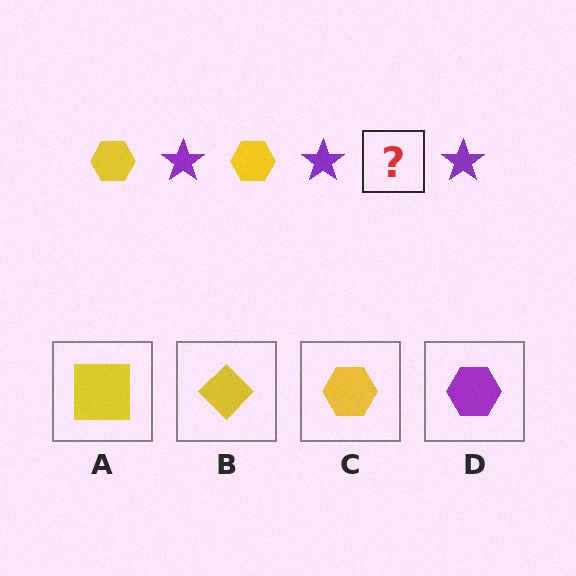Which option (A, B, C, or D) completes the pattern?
C.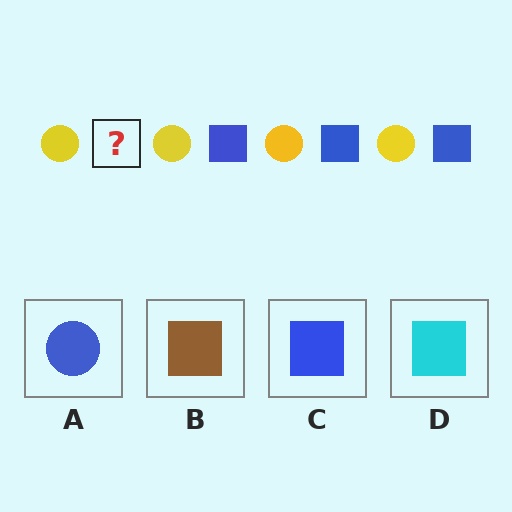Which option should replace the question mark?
Option C.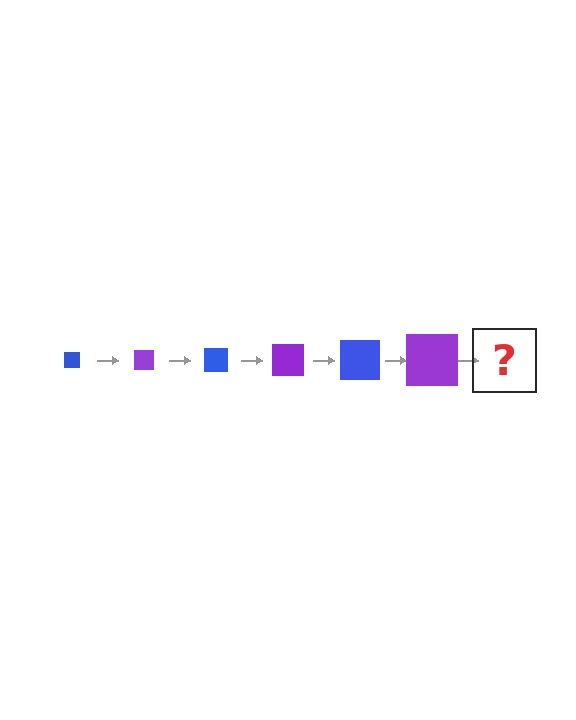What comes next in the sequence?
The next element should be a blue square, larger than the previous one.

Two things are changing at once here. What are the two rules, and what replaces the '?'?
The two rules are that the square grows larger each step and the color cycles through blue and purple. The '?' should be a blue square, larger than the previous one.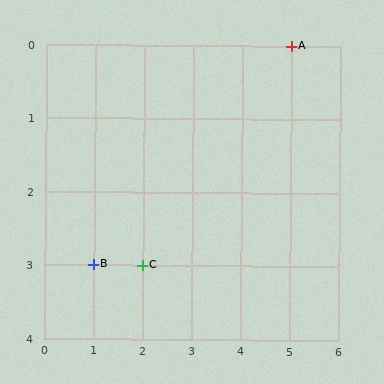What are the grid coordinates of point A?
Point A is at grid coordinates (5, 0).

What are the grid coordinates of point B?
Point B is at grid coordinates (1, 3).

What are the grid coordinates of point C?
Point C is at grid coordinates (2, 3).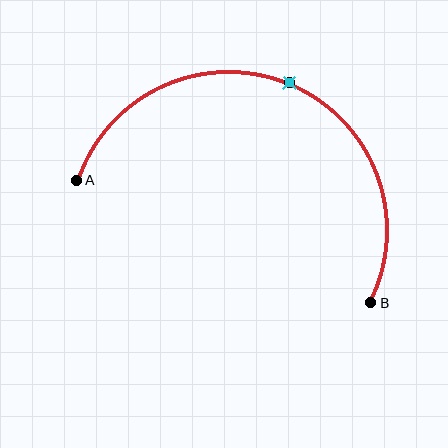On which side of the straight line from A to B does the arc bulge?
The arc bulges above the straight line connecting A and B.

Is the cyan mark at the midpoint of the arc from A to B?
Yes. The cyan mark lies on the arc at equal arc-length from both A and B — it is the arc midpoint.